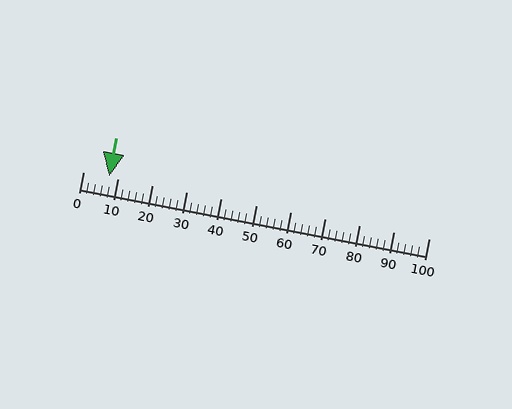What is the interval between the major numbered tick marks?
The major tick marks are spaced 10 units apart.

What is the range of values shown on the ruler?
The ruler shows values from 0 to 100.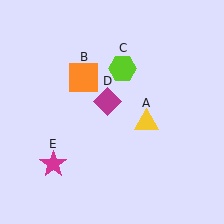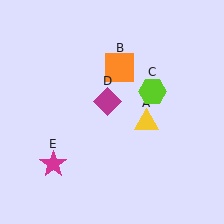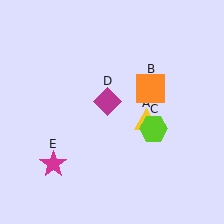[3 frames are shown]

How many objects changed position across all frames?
2 objects changed position: orange square (object B), lime hexagon (object C).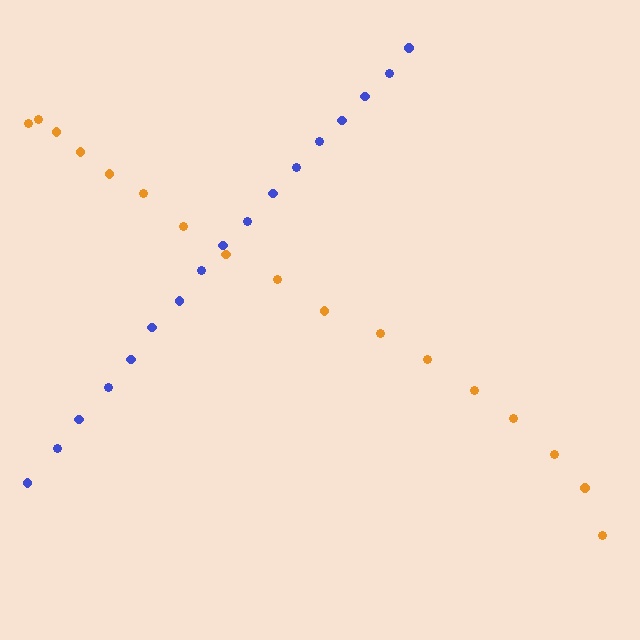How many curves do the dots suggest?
There are 2 distinct paths.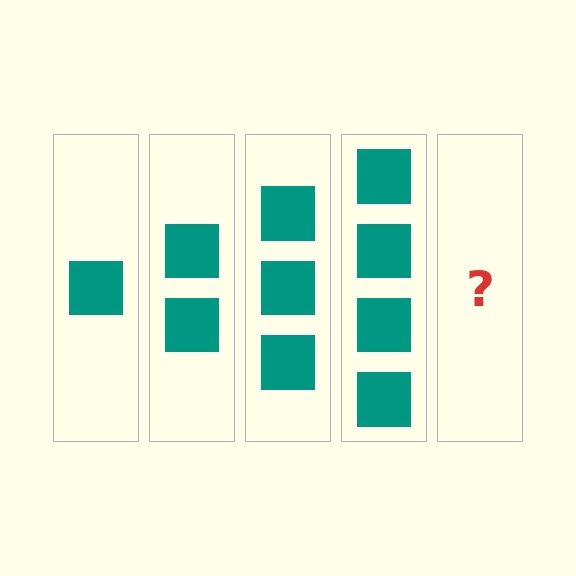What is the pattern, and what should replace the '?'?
The pattern is that each step adds one more square. The '?' should be 5 squares.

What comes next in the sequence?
The next element should be 5 squares.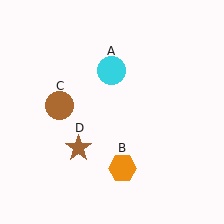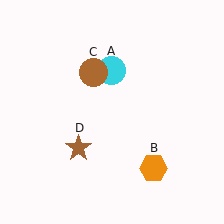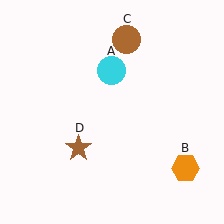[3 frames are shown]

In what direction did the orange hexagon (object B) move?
The orange hexagon (object B) moved right.